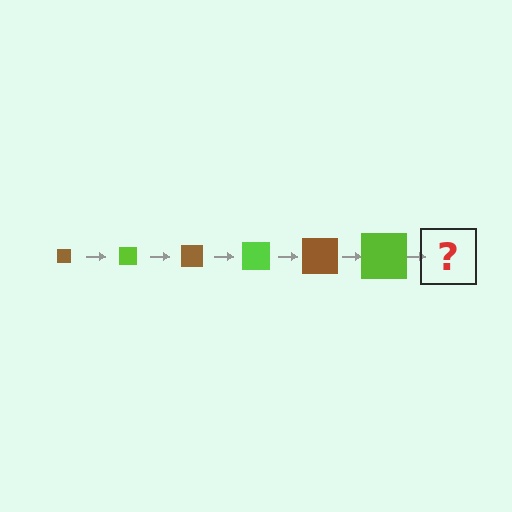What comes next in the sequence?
The next element should be a brown square, larger than the previous one.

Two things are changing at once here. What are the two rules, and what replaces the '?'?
The two rules are that the square grows larger each step and the color cycles through brown and lime. The '?' should be a brown square, larger than the previous one.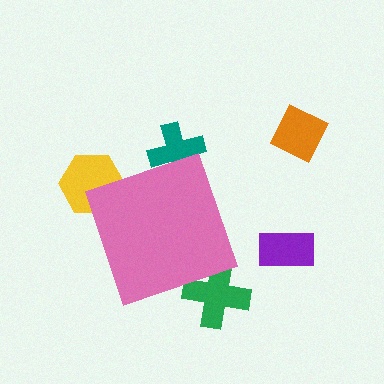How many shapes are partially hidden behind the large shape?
3 shapes are partially hidden.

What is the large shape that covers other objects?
A pink diamond.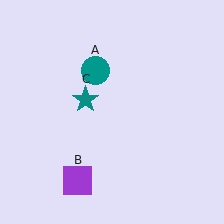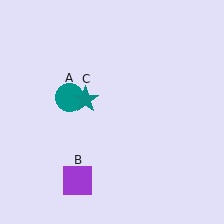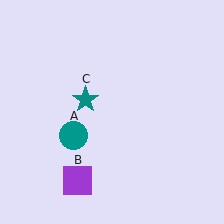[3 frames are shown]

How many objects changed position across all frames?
1 object changed position: teal circle (object A).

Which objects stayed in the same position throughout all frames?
Purple square (object B) and teal star (object C) remained stationary.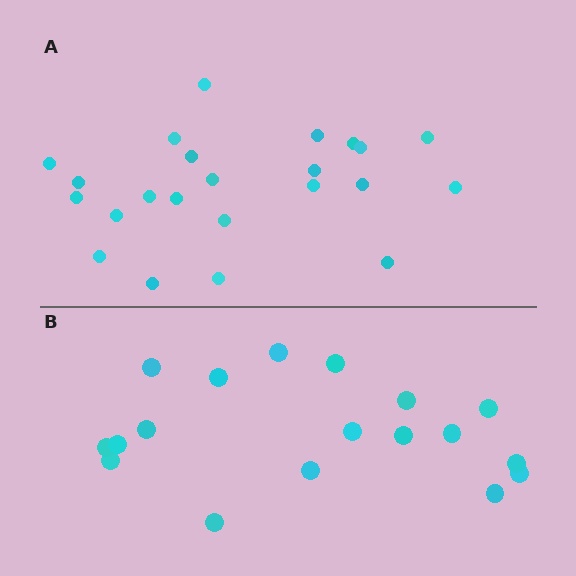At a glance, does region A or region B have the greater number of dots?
Region A (the top region) has more dots.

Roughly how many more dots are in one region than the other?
Region A has about 5 more dots than region B.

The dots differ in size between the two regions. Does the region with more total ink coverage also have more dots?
No. Region B has more total ink coverage because its dots are larger, but region A actually contains more individual dots. Total area can be misleading — the number of items is what matters here.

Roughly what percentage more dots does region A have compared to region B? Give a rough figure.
About 30% more.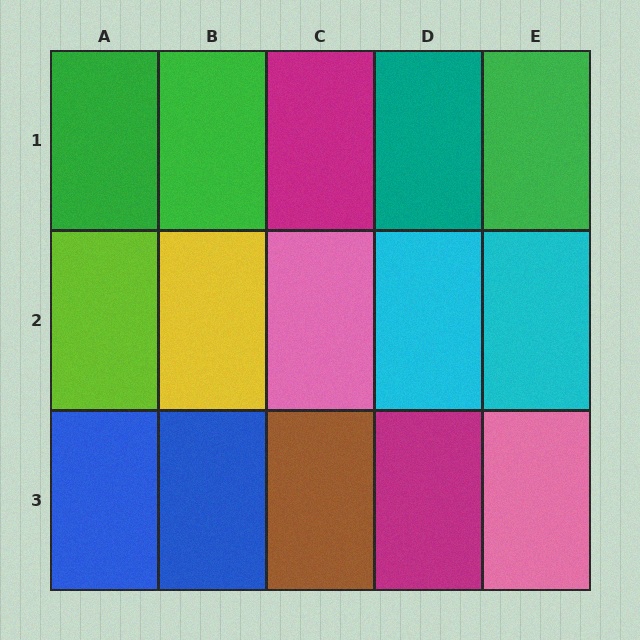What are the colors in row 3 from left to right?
Blue, blue, brown, magenta, pink.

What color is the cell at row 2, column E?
Cyan.